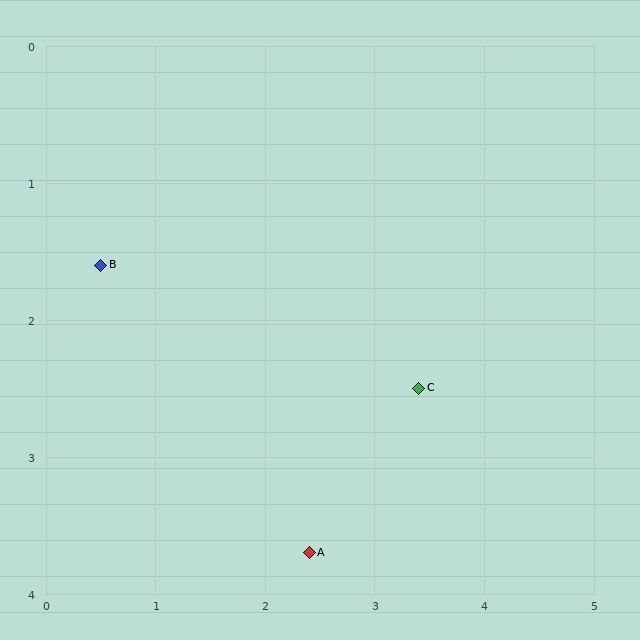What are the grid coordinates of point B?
Point B is at approximately (0.5, 1.6).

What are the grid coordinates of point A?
Point A is at approximately (2.4, 3.7).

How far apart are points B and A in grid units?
Points B and A are about 2.8 grid units apart.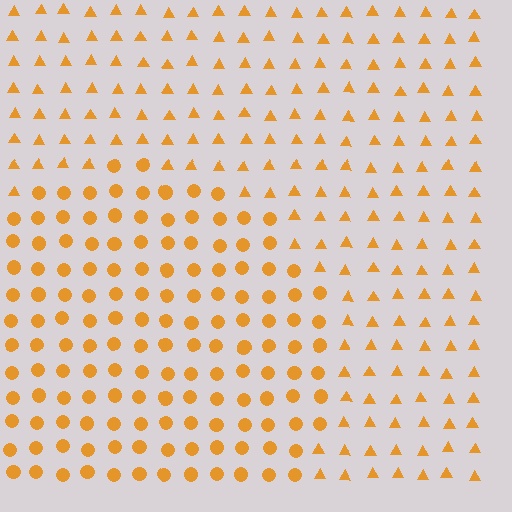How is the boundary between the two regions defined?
The boundary is defined by a change in element shape: circles inside vs. triangles outside. All elements share the same color and spacing.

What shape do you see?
I see a circle.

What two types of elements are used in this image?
The image uses circles inside the circle region and triangles outside it.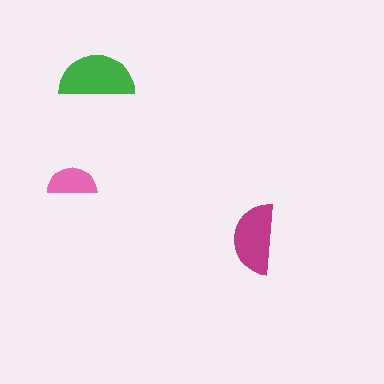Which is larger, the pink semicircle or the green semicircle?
The green one.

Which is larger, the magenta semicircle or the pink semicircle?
The magenta one.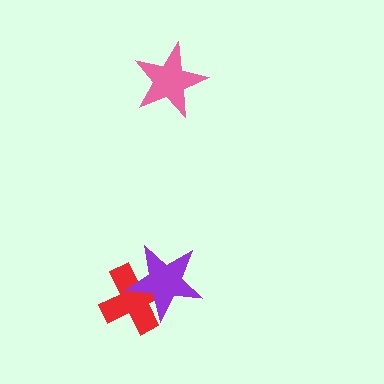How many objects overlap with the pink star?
0 objects overlap with the pink star.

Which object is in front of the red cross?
The purple star is in front of the red cross.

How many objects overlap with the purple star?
1 object overlaps with the purple star.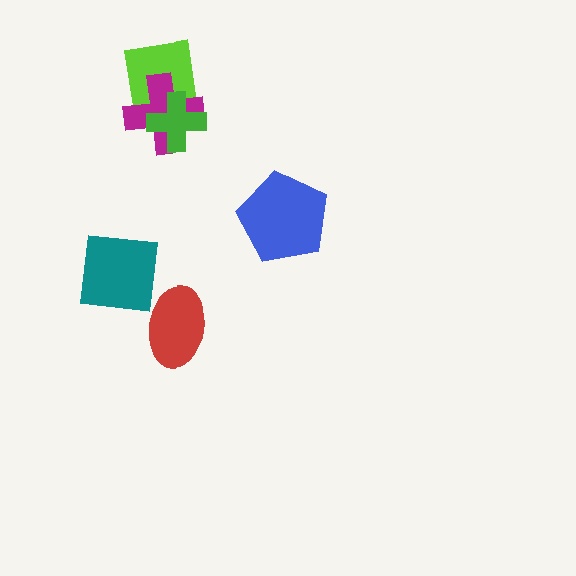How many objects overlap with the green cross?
2 objects overlap with the green cross.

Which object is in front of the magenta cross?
The green cross is in front of the magenta cross.